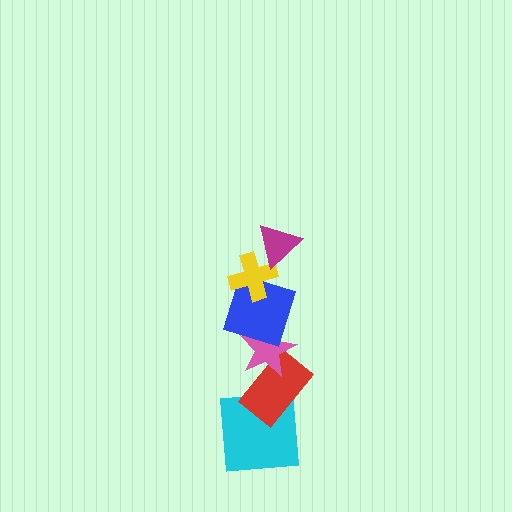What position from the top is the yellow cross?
The yellow cross is 2nd from the top.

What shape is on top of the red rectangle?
The pink star is on top of the red rectangle.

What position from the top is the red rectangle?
The red rectangle is 5th from the top.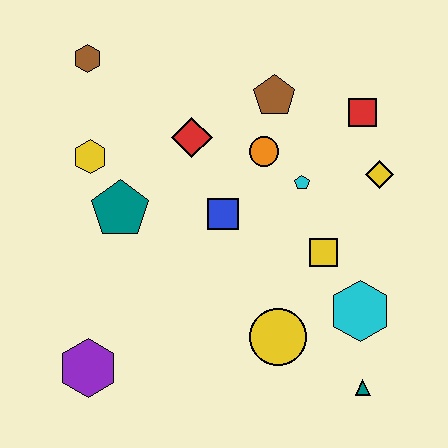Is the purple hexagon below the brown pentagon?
Yes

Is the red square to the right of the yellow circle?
Yes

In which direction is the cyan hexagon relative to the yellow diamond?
The cyan hexagon is below the yellow diamond.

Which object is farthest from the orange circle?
The purple hexagon is farthest from the orange circle.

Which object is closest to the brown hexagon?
The yellow hexagon is closest to the brown hexagon.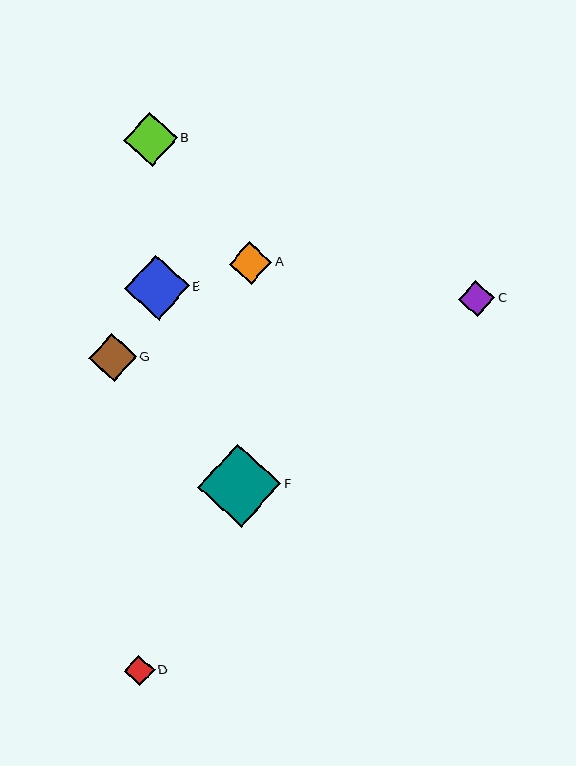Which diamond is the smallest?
Diamond D is the smallest with a size of approximately 31 pixels.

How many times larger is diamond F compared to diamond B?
Diamond F is approximately 1.5 times the size of diamond B.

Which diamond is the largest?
Diamond F is the largest with a size of approximately 84 pixels.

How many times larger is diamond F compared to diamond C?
Diamond F is approximately 2.3 times the size of diamond C.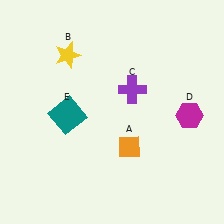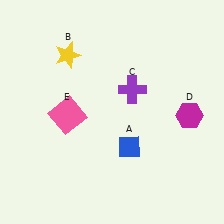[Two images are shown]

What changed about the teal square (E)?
In Image 1, E is teal. In Image 2, it changed to pink.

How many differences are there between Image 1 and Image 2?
There are 2 differences between the two images.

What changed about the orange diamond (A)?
In Image 1, A is orange. In Image 2, it changed to blue.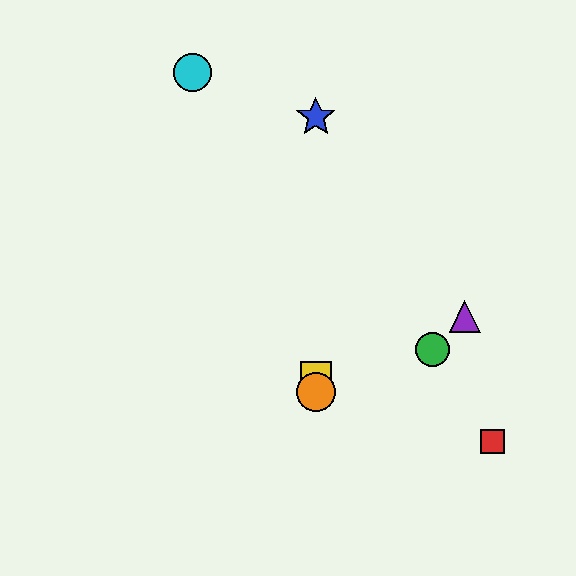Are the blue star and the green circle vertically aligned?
No, the blue star is at x≈316 and the green circle is at x≈432.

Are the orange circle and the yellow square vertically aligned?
Yes, both are at x≈316.